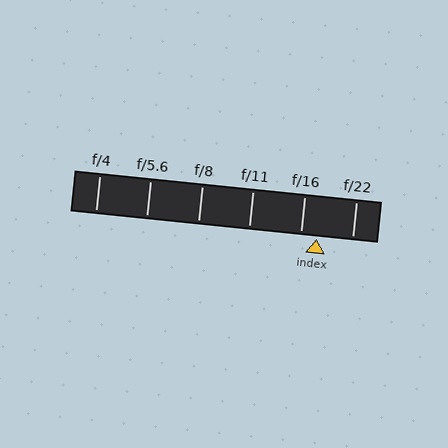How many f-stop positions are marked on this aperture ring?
There are 6 f-stop positions marked.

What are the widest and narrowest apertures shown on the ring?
The widest aperture shown is f/4 and the narrowest is f/22.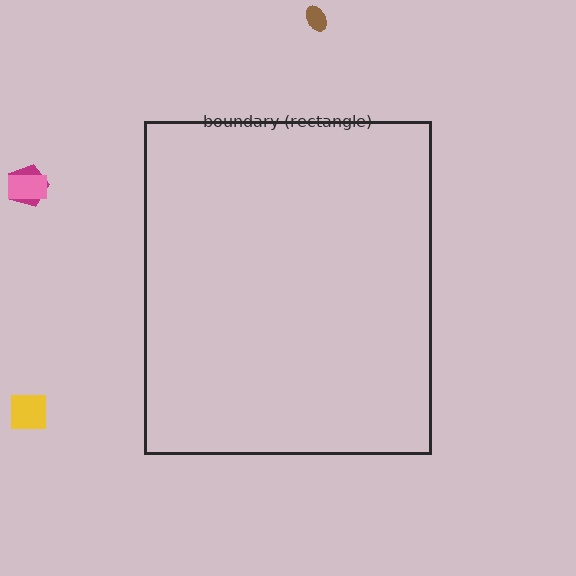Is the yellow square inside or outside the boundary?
Outside.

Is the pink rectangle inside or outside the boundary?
Outside.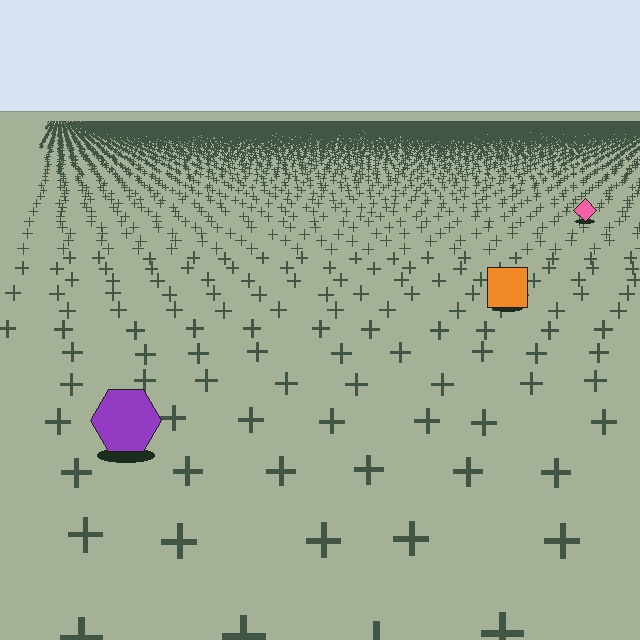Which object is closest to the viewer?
The purple hexagon is closest. The texture marks near it are larger and more spread out.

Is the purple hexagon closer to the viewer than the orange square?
Yes. The purple hexagon is closer — you can tell from the texture gradient: the ground texture is coarser near it.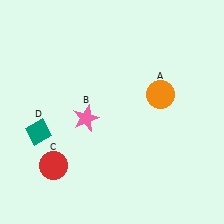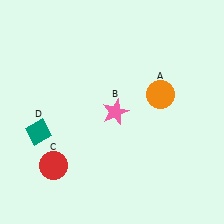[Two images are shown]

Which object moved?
The pink star (B) moved right.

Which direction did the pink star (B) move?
The pink star (B) moved right.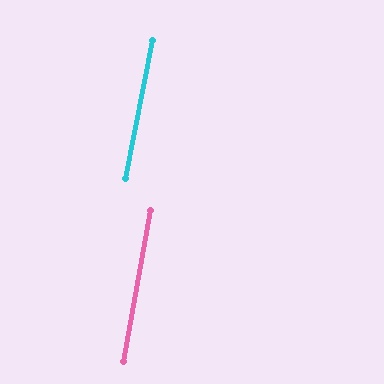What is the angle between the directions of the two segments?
Approximately 2 degrees.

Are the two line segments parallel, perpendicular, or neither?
Parallel — their directions differ by only 1.6°.